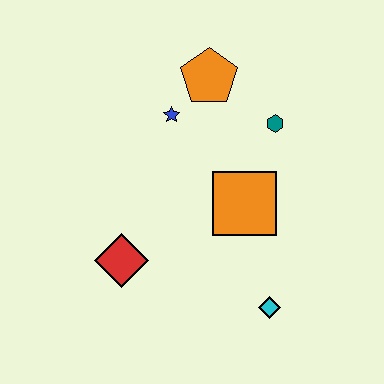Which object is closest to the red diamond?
The orange square is closest to the red diamond.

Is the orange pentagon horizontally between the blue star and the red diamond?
No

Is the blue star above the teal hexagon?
Yes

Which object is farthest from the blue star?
The cyan diamond is farthest from the blue star.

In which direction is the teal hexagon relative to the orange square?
The teal hexagon is above the orange square.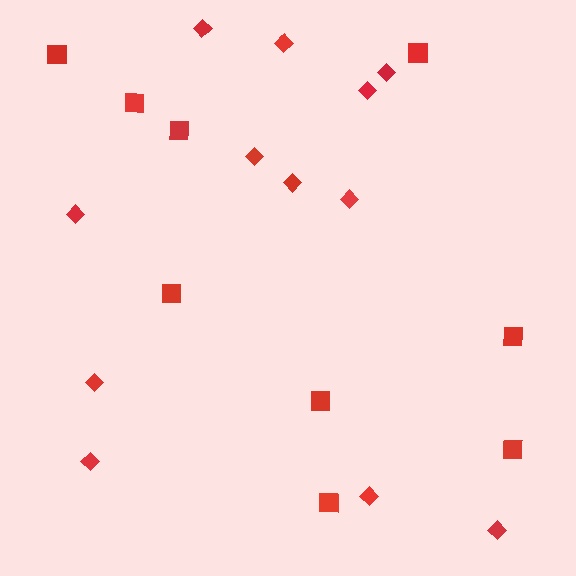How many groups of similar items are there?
There are 2 groups: one group of diamonds (12) and one group of squares (9).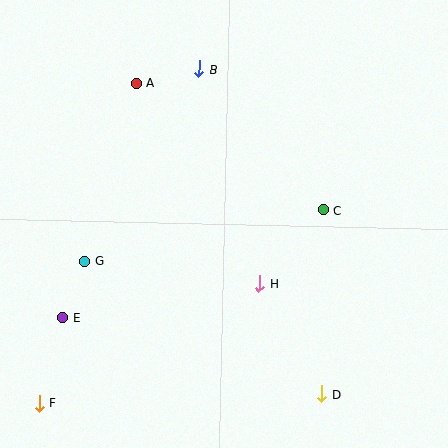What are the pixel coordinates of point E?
Point E is at (63, 317).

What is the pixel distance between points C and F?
The distance between C and F is 344 pixels.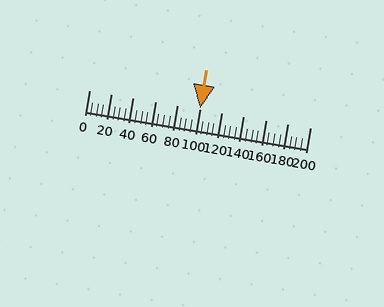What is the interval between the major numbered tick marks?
The major tick marks are spaced 20 units apart.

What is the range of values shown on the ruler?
The ruler shows values from 0 to 200.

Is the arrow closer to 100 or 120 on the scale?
The arrow is closer to 100.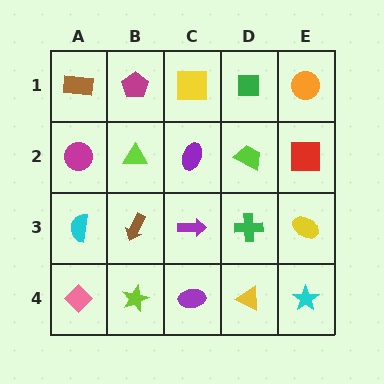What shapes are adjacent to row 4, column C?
A purple arrow (row 3, column C), a lime star (row 4, column B), a yellow triangle (row 4, column D).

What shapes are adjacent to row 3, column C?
A purple ellipse (row 2, column C), a purple ellipse (row 4, column C), a brown arrow (row 3, column B), a green cross (row 3, column D).